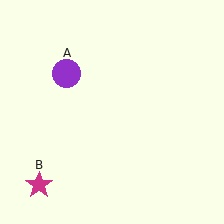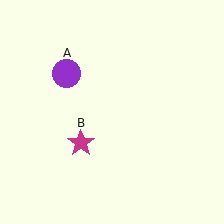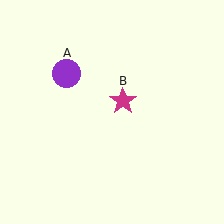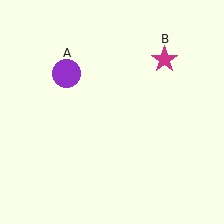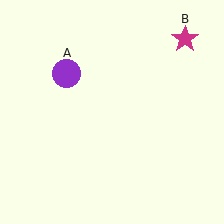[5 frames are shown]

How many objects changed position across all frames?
1 object changed position: magenta star (object B).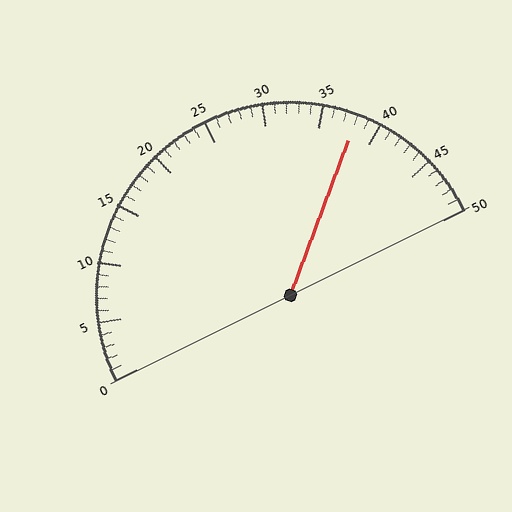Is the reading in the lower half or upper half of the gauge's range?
The reading is in the upper half of the range (0 to 50).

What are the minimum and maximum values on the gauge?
The gauge ranges from 0 to 50.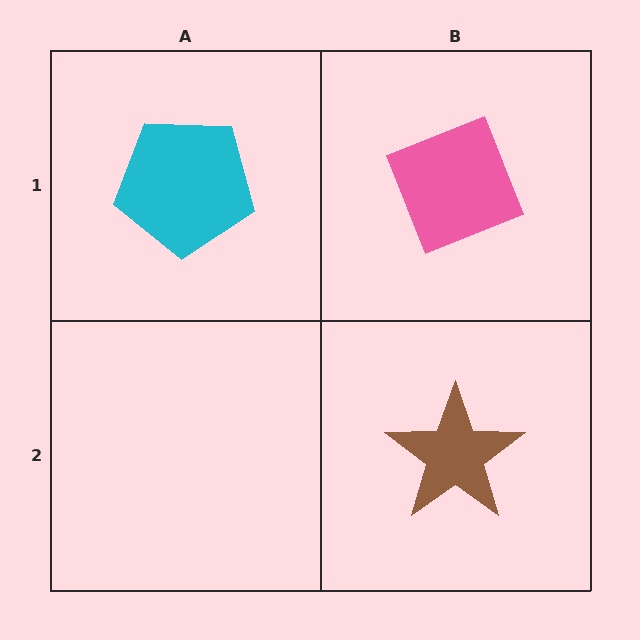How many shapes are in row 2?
1 shape.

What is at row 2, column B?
A brown star.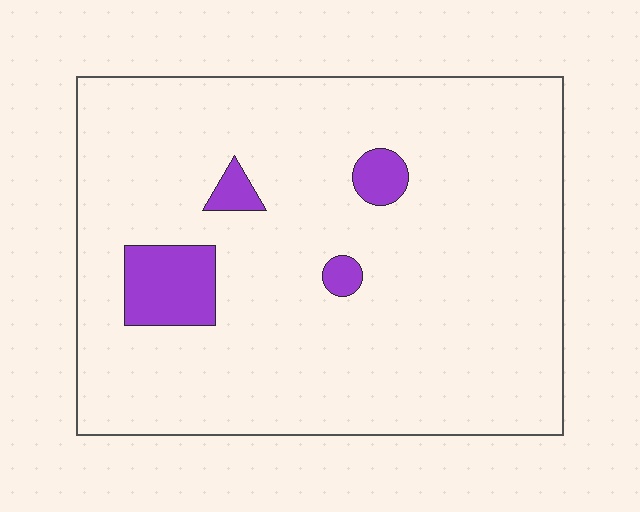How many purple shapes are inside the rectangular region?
4.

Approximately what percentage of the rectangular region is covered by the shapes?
Approximately 10%.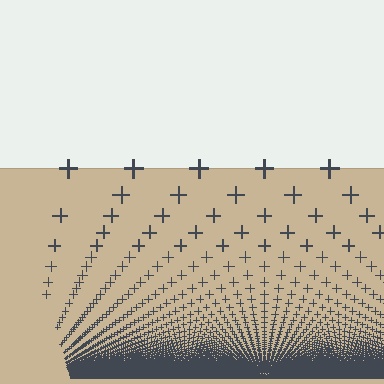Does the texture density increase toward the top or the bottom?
Density increases toward the bottom.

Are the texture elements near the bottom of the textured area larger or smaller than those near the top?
Smaller. The gradient is inverted — elements near the bottom are smaller and denser.